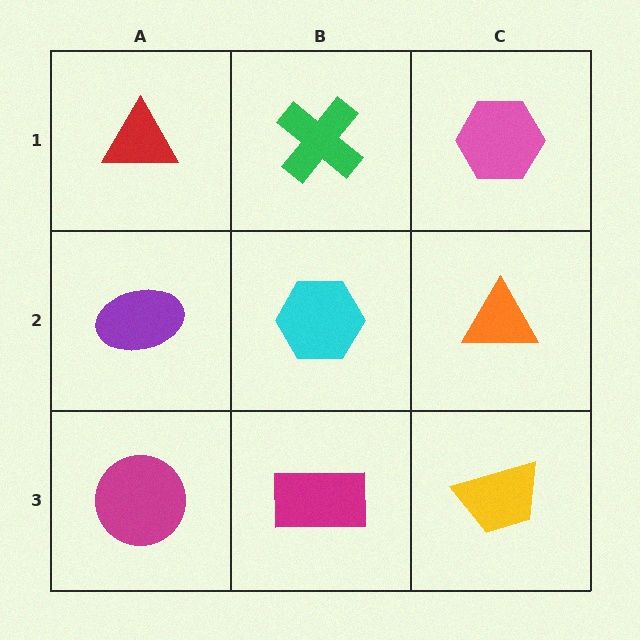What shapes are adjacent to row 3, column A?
A purple ellipse (row 2, column A), a magenta rectangle (row 3, column B).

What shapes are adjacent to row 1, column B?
A cyan hexagon (row 2, column B), a red triangle (row 1, column A), a pink hexagon (row 1, column C).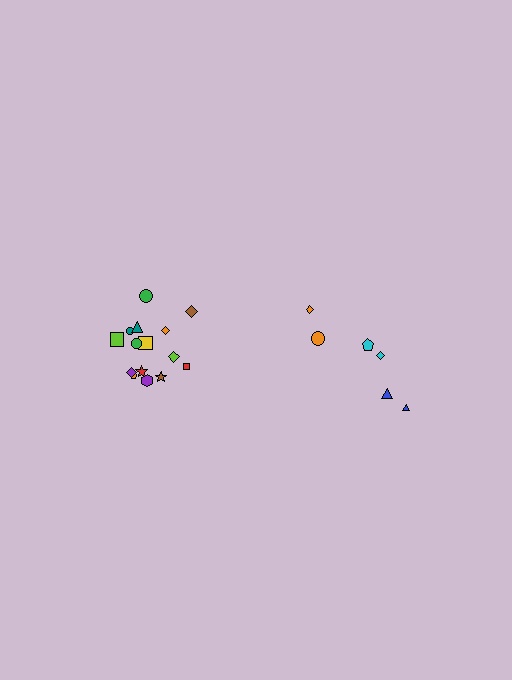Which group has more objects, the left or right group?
The left group.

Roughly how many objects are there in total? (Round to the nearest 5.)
Roughly 20 objects in total.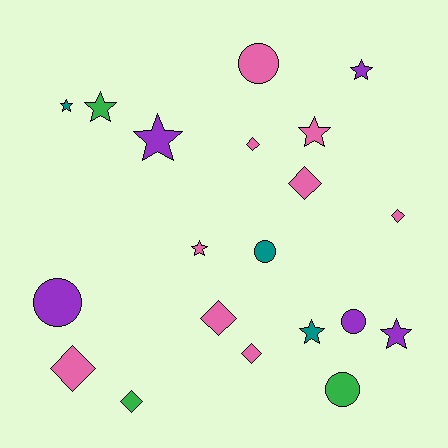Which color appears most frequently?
Pink, with 9 objects.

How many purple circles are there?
There are 2 purple circles.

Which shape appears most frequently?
Star, with 8 objects.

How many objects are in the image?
There are 20 objects.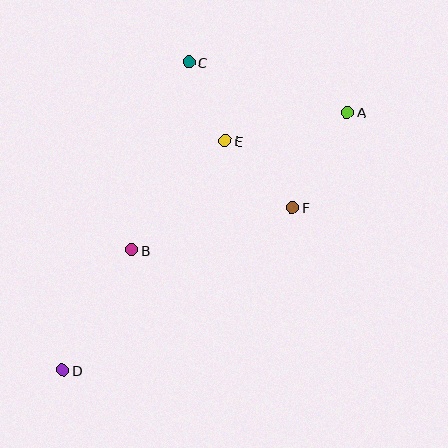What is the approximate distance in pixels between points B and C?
The distance between B and C is approximately 196 pixels.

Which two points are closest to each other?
Points C and E are closest to each other.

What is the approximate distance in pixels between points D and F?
The distance between D and F is approximately 282 pixels.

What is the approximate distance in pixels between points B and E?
The distance between B and E is approximately 144 pixels.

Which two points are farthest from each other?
Points A and D are farthest from each other.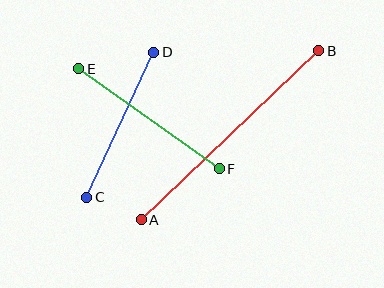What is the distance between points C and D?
The distance is approximately 160 pixels.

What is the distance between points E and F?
The distance is approximately 173 pixels.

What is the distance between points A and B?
The distance is approximately 245 pixels.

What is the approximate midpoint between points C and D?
The midpoint is at approximately (120, 125) pixels.